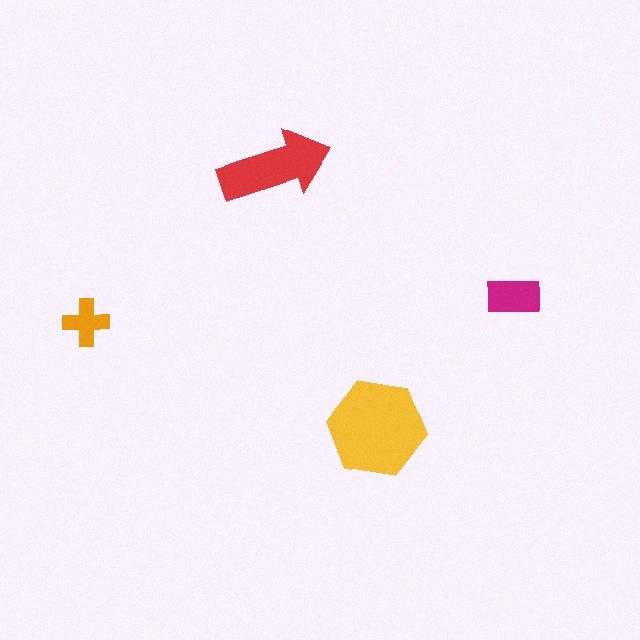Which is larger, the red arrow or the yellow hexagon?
The yellow hexagon.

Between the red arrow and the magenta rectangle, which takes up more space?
The red arrow.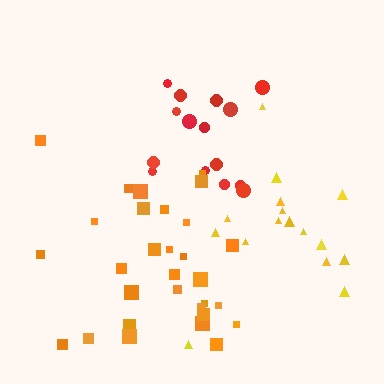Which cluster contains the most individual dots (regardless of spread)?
Orange (30).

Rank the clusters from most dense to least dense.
red, orange, yellow.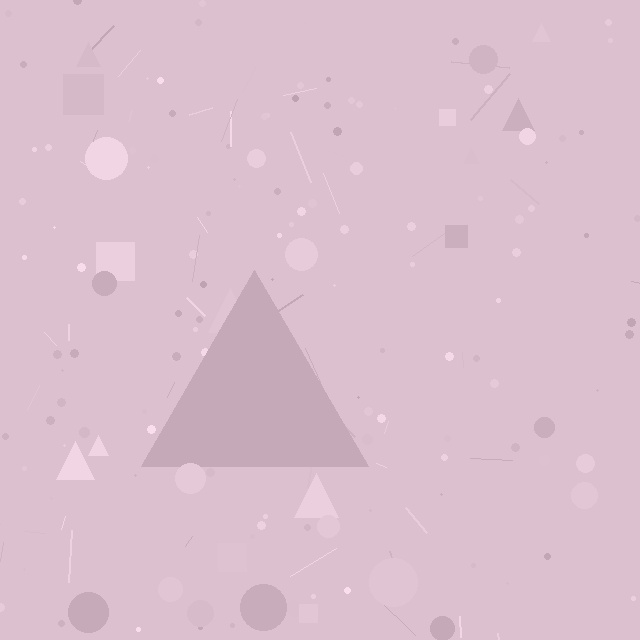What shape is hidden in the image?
A triangle is hidden in the image.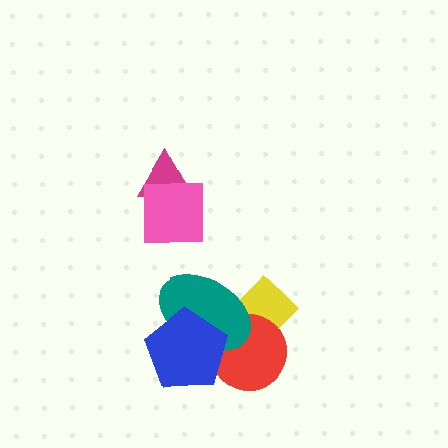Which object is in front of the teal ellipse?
The blue pentagon is in front of the teal ellipse.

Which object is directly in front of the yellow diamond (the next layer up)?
The red circle is directly in front of the yellow diamond.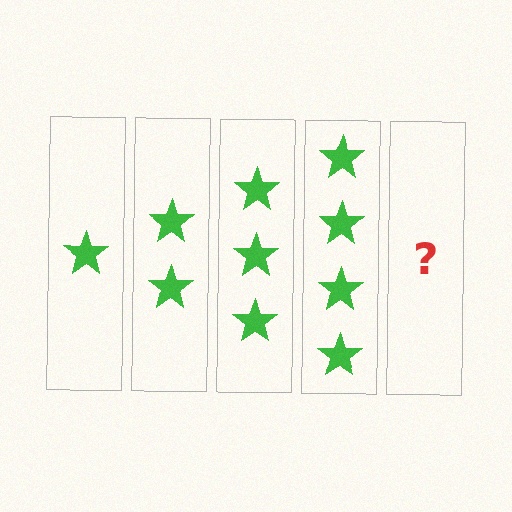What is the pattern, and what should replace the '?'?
The pattern is that each step adds one more star. The '?' should be 5 stars.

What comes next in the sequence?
The next element should be 5 stars.